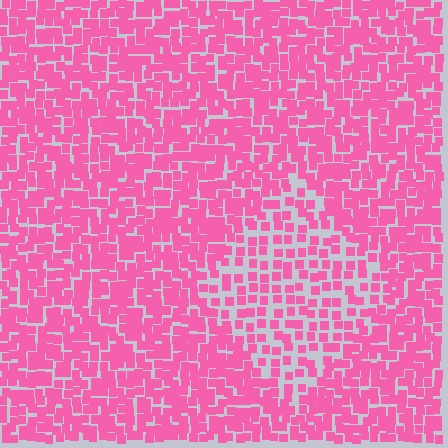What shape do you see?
I see a diamond.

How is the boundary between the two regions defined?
The boundary is defined by a change in element density (approximately 1.9x ratio). All elements are the same color, size, and shape.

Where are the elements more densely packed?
The elements are more densely packed outside the diamond boundary.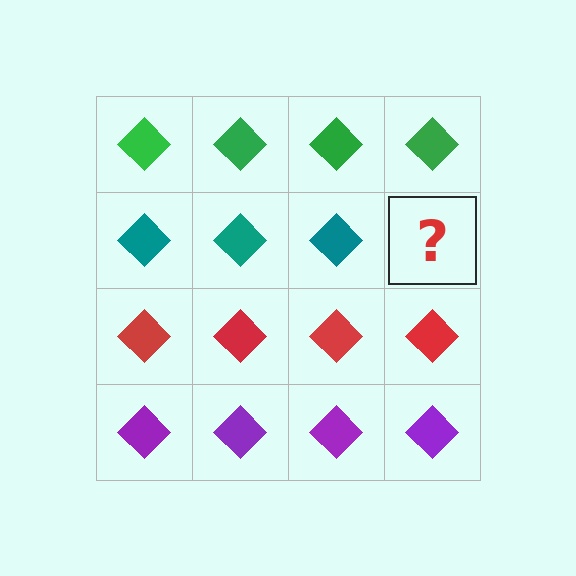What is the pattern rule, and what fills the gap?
The rule is that each row has a consistent color. The gap should be filled with a teal diamond.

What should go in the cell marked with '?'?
The missing cell should contain a teal diamond.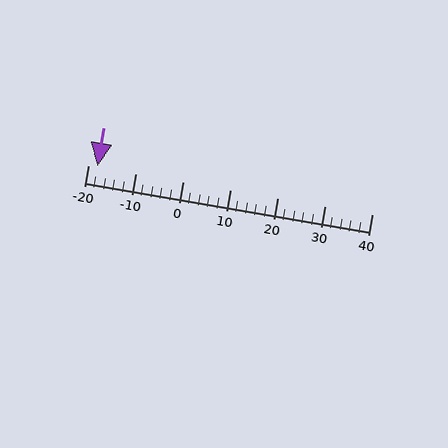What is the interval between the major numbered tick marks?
The major tick marks are spaced 10 units apart.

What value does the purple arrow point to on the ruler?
The purple arrow points to approximately -18.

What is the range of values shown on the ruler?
The ruler shows values from -20 to 40.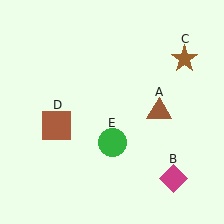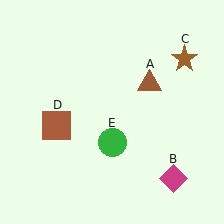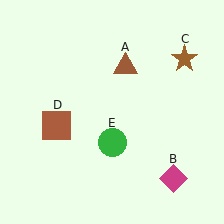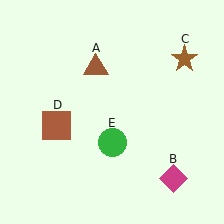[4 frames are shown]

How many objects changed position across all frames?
1 object changed position: brown triangle (object A).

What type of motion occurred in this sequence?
The brown triangle (object A) rotated counterclockwise around the center of the scene.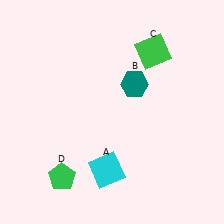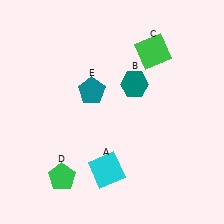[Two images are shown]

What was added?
A teal pentagon (E) was added in Image 2.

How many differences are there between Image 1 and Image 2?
There is 1 difference between the two images.